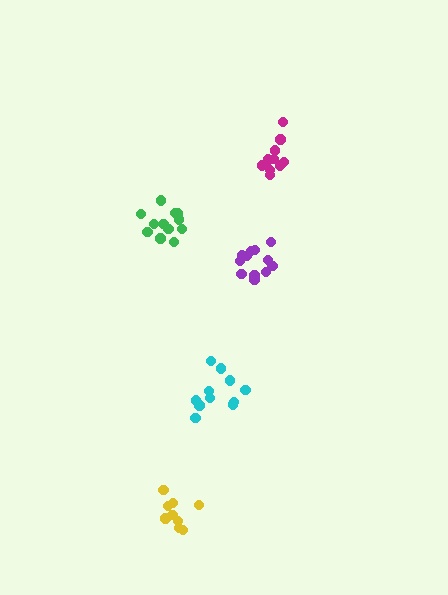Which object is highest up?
The magenta cluster is topmost.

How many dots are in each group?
Group 1: 11 dots, Group 2: 13 dots, Group 3: 11 dots, Group 4: 13 dots, Group 5: 9 dots (57 total).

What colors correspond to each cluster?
The clusters are colored: magenta, green, cyan, purple, yellow.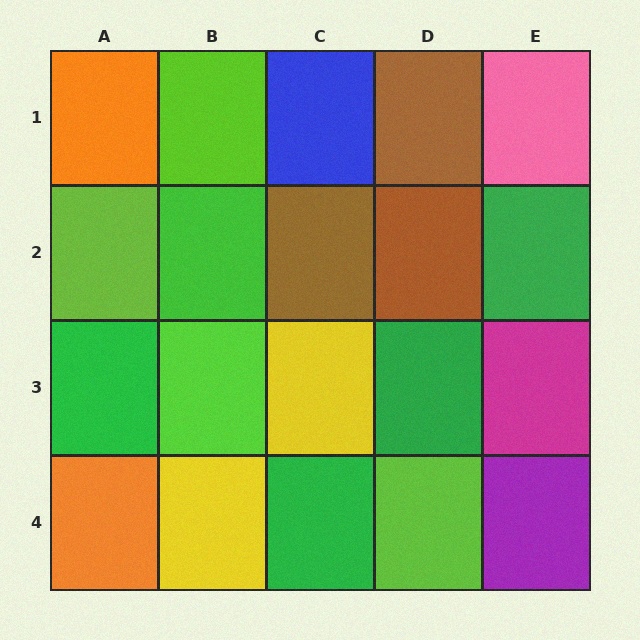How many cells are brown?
3 cells are brown.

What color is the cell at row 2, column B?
Green.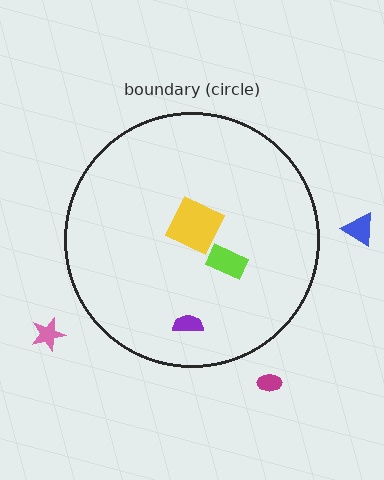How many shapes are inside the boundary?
3 inside, 3 outside.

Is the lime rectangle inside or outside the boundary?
Inside.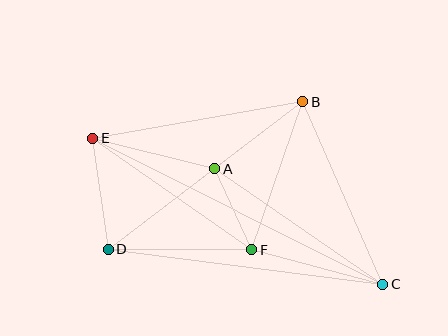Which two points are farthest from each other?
Points C and E are farthest from each other.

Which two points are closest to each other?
Points A and F are closest to each other.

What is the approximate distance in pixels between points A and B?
The distance between A and B is approximately 111 pixels.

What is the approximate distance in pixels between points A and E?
The distance between A and E is approximately 126 pixels.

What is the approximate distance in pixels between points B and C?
The distance between B and C is approximately 199 pixels.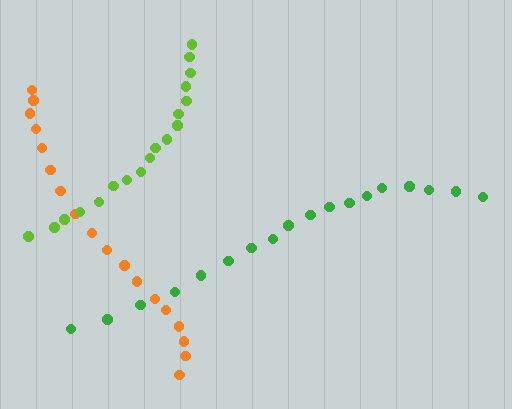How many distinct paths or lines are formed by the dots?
There are 3 distinct paths.